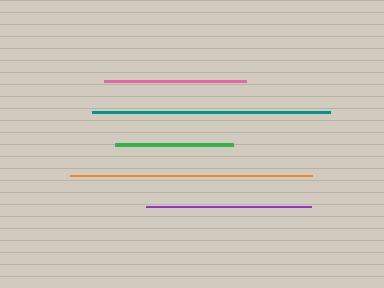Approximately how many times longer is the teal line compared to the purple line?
The teal line is approximately 1.4 times the length of the purple line.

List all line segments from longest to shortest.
From longest to shortest: orange, teal, purple, pink, green.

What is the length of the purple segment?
The purple segment is approximately 165 pixels long.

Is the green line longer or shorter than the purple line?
The purple line is longer than the green line.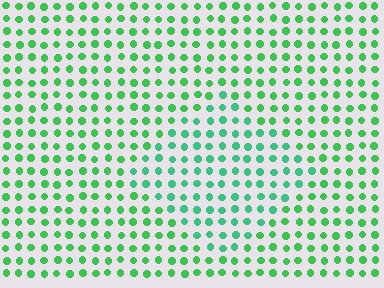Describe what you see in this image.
The image is filled with small green elements in a uniform arrangement. A diamond-shaped region is visible where the elements are tinted to a slightly different hue, forming a subtle color boundary.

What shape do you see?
I see a diamond.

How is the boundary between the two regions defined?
The boundary is defined purely by a slight shift in hue (about 23 degrees). Spacing, size, and orientation are identical on both sides.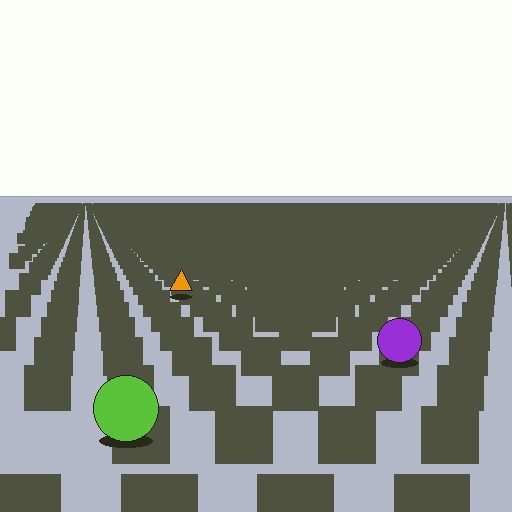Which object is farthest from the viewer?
The orange triangle is farthest from the viewer. It appears smaller and the ground texture around it is denser.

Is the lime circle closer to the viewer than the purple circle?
Yes. The lime circle is closer — you can tell from the texture gradient: the ground texture is coarser near it.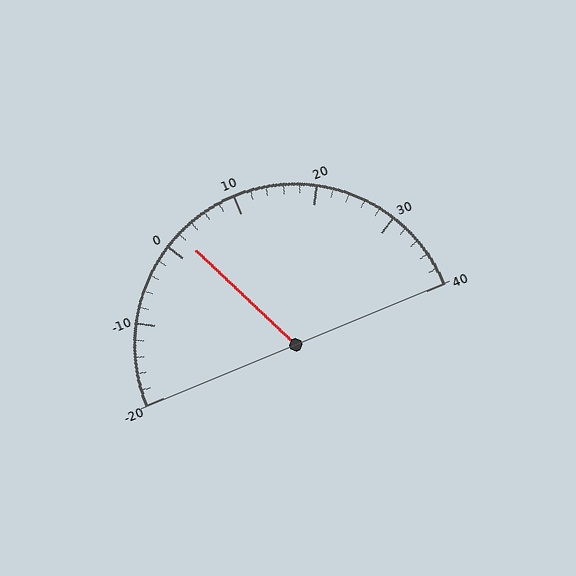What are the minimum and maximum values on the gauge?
The gauge ranges from -20 to 40.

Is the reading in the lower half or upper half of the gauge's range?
The reading is in the lower half of the range (-20 to 40).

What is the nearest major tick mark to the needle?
The nearest major tick mark is 0.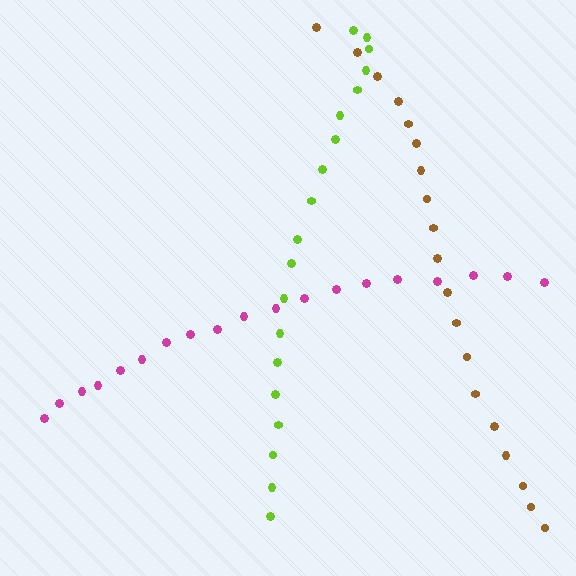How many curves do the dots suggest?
There are 3 distinct paths.